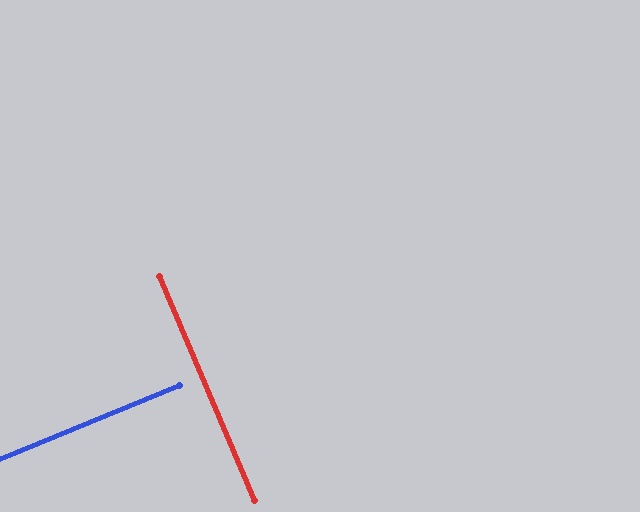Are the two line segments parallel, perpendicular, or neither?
Perpendicular — they meet at approximately 89°.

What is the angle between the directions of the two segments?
Approximately 89 degrees.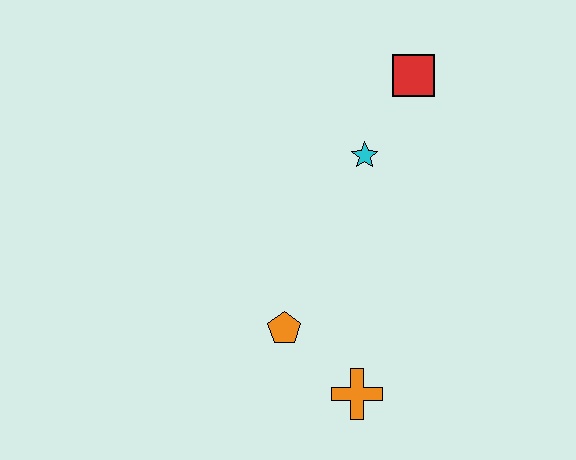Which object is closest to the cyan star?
The red square is closest to the cyan star.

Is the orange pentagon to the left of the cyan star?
Yes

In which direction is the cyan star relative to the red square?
The cyan star is below the red square.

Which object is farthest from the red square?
The orange cross is farthest from the red square.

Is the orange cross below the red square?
Yes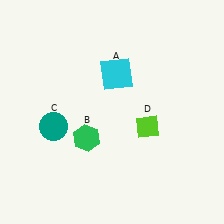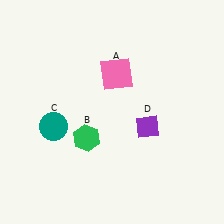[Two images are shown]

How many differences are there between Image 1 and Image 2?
There are 2 differences between the two images.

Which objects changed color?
A changed from cyan to pink. D changed from lime to purple.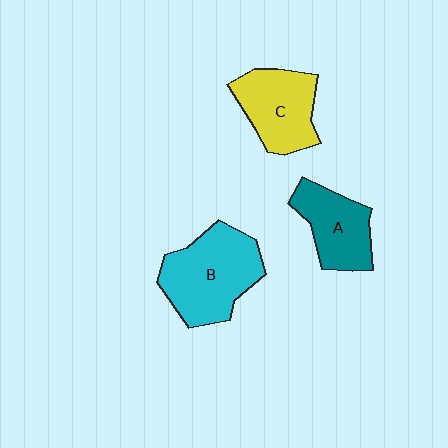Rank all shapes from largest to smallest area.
From largest to smallest: B (cyan), C (yellow), A (teal).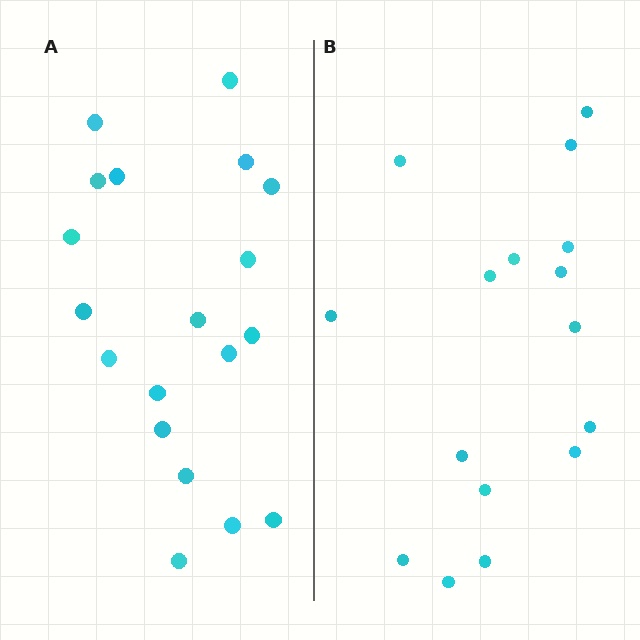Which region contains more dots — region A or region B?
Region A (the left region) has more dots.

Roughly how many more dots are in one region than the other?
Region A has just a few more — roughly 2 or 3 more dots than region B.